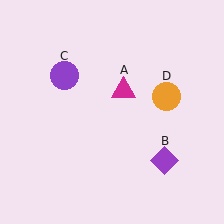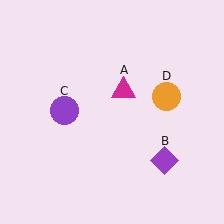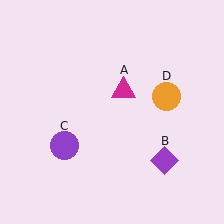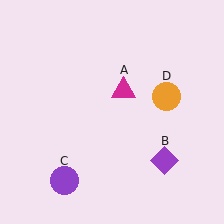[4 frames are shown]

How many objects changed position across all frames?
1 object changed position: purple circle (object C).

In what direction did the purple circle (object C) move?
The purple circle (object C) moved down.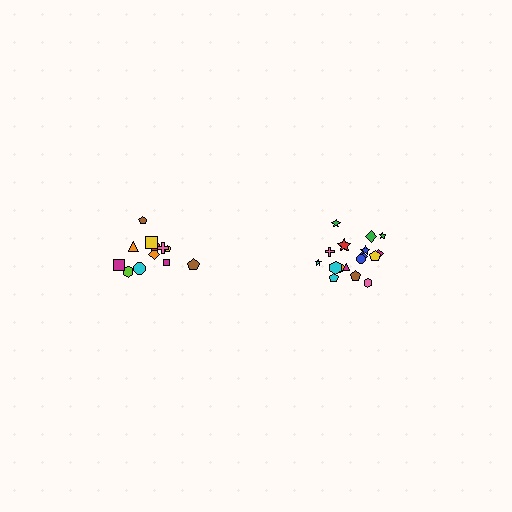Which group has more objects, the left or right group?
The right group.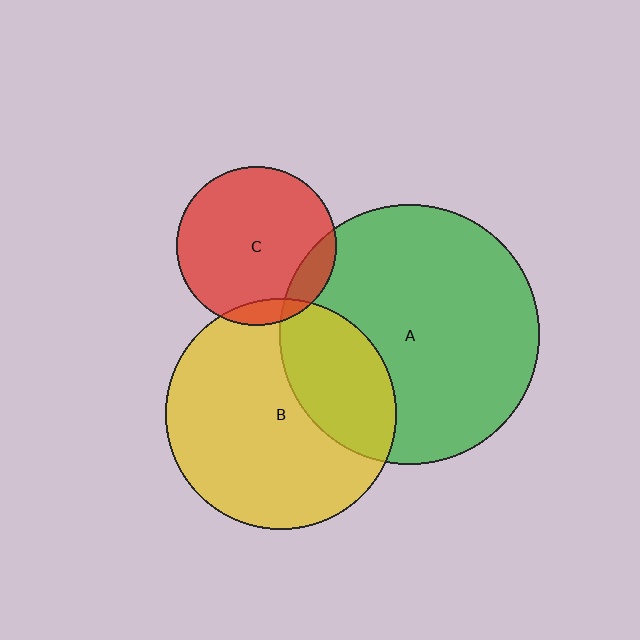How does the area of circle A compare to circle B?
Approximately 1.3 times.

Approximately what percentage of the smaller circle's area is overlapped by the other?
Approximately 10%.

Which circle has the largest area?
Circle A (green).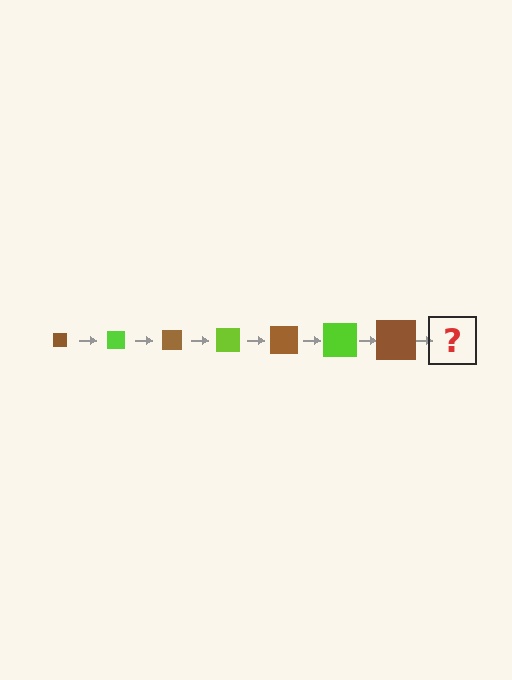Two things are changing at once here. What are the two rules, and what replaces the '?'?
The two rules are that the square grows larger each step and the color cycles through brown and lime. The '?' should be a lime square, larger than the previous one.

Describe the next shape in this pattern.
It should be a lime square, larger than the previous one.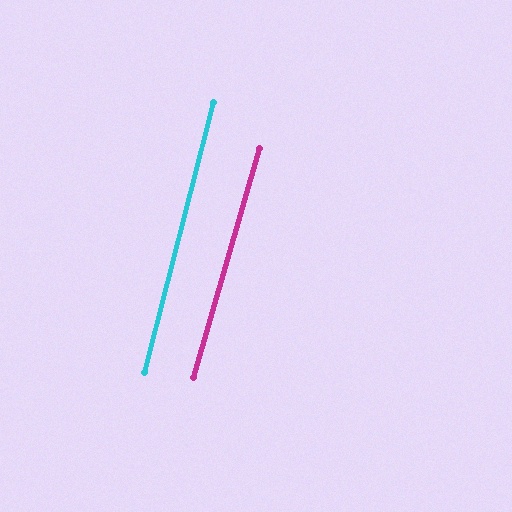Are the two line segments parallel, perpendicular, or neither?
Parallel — their directions differ by only 1.9°.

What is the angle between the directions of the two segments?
Approximately 2 degrees.